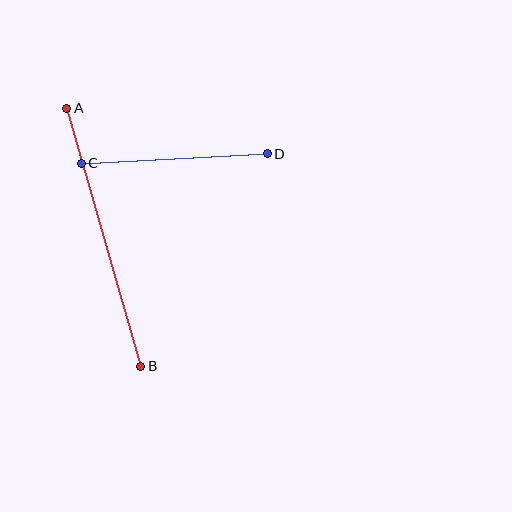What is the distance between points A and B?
The distance is approximately 268 pixels.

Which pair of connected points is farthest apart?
Points A and B are farthest apart.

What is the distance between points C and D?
The distance is approximately 186 pixels.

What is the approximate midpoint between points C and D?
The midpoint is at approximately (174, 158) pixels.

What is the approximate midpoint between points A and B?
The midpoint is at approximately (104, 237) pixels.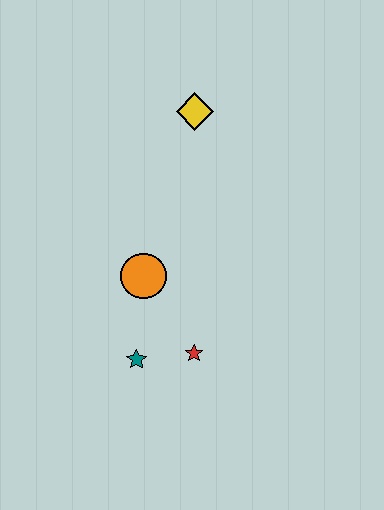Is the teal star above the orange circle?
No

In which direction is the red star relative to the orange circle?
The red star is below the orange circle.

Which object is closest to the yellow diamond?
The orange circle is closest to the yellow diamond.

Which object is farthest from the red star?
The yellow diamond is farthest from the red star.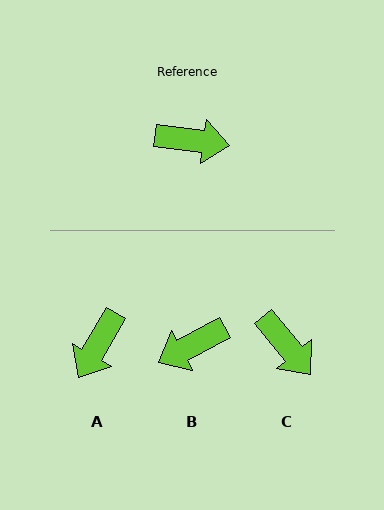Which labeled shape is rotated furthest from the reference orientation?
B, about 145 degrees away.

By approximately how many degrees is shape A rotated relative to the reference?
Approximately 113 degrees clockwise.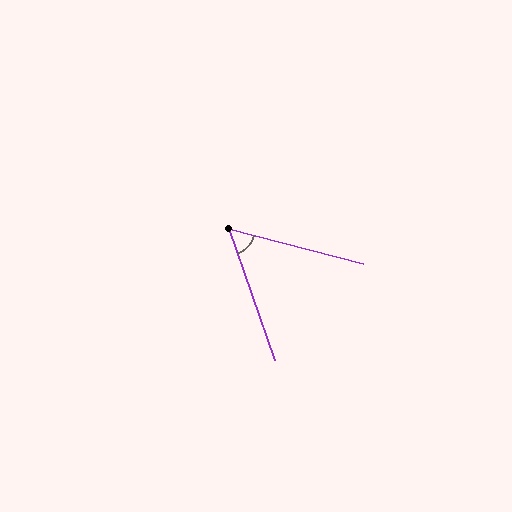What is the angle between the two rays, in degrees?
Approximately 56 degrees.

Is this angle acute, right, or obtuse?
It is acute.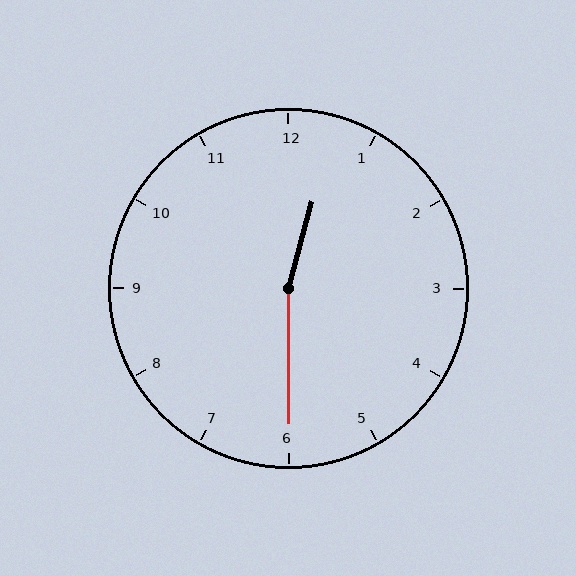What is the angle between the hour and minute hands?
Approximately 165 degrees.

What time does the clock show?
12:30.